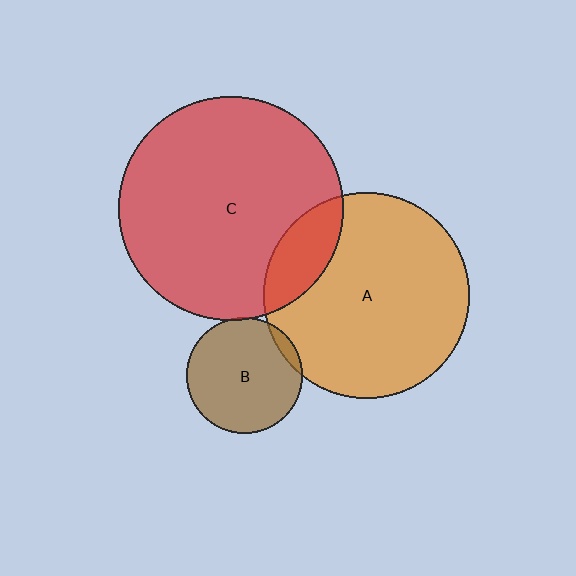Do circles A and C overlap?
Yes.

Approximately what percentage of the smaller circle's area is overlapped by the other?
Approximately 15%.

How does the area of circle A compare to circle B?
Approximately 3.2 times.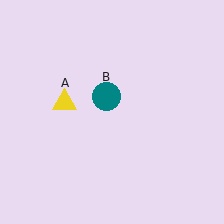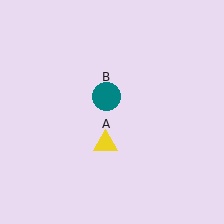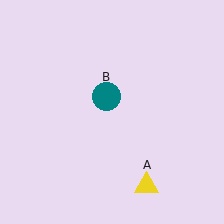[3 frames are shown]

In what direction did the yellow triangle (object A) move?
The yellow triangle (object A) moved down and to the right.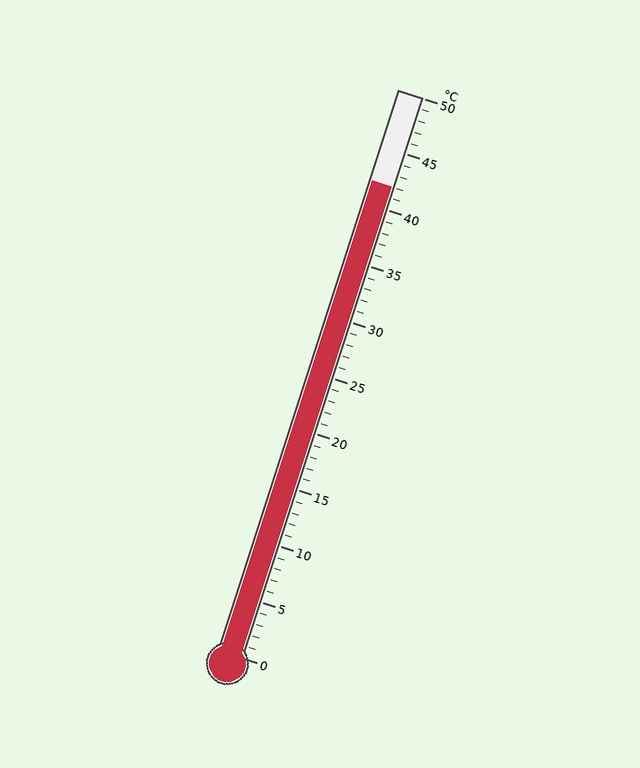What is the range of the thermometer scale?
The thermometer scale ranges from 0°C to 50°C.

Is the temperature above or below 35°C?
The temperature is above 35°C.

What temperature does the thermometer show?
The thermometer shows approximately 42°C.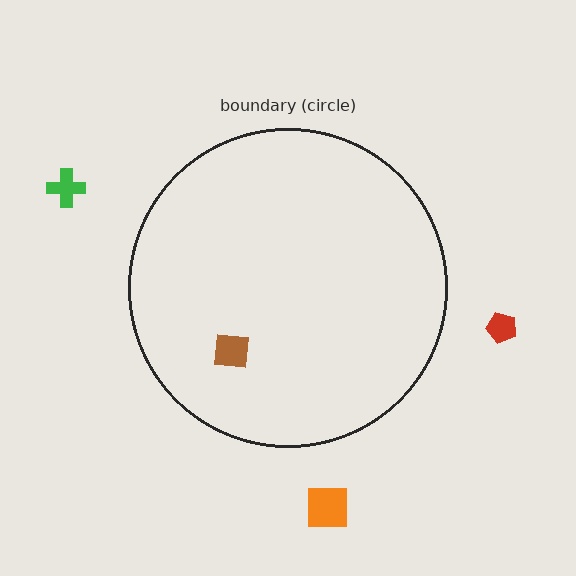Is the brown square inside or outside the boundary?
Inside.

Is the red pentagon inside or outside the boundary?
Outside.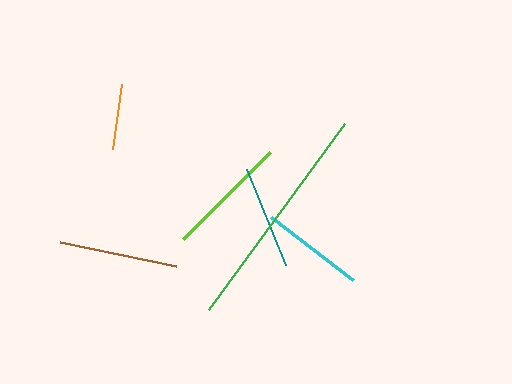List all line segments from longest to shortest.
From longest to shortest: green, lime, brown, teal, cyan, orange.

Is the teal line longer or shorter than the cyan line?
The teal line is longer than the cyan line.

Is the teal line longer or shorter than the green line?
The green line is longer than the teal line.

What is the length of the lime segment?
The lime segment is approximately 123 pixels long.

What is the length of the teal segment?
The teal segment is approximately 104 pixels long.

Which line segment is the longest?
The green line is the longest at approximately 230 pixels.